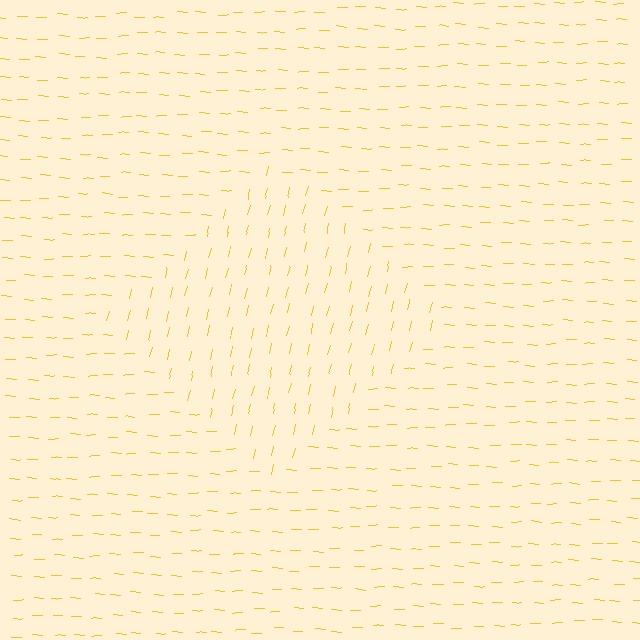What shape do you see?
I see a diamond.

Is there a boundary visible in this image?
Yes, there is a texture boundary formed by a change in line orientation.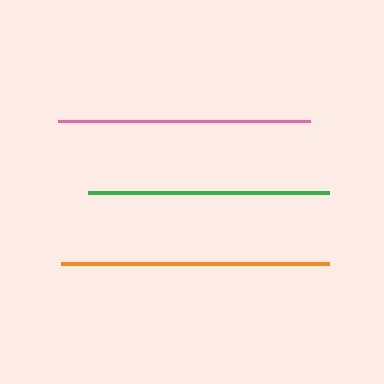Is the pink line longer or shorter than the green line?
The pink line is longer than the green line.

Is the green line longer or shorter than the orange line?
The orange line is longer than the green line.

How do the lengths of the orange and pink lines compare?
The orange and pink lines are approximately the same length.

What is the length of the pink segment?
The pink segment is approximately 252 pixels long.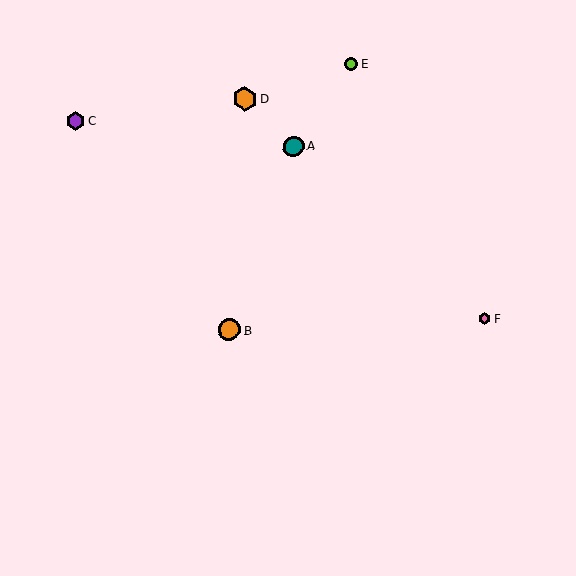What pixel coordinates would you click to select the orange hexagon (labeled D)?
Click at (245, 99) to select the orange hexagon D.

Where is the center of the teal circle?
The center of the teal circle is at (293, 146).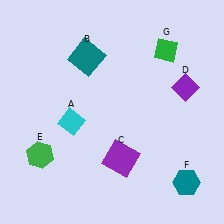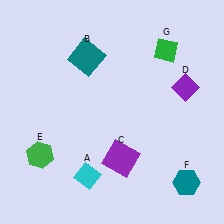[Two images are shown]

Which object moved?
The cyan diamond (A) moved down.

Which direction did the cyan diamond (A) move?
The cyan diamond (A) moved down.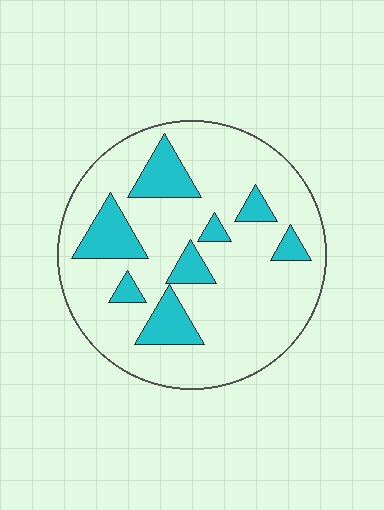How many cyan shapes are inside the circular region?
8.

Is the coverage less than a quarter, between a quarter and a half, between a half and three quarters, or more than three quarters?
Less than a quarter.